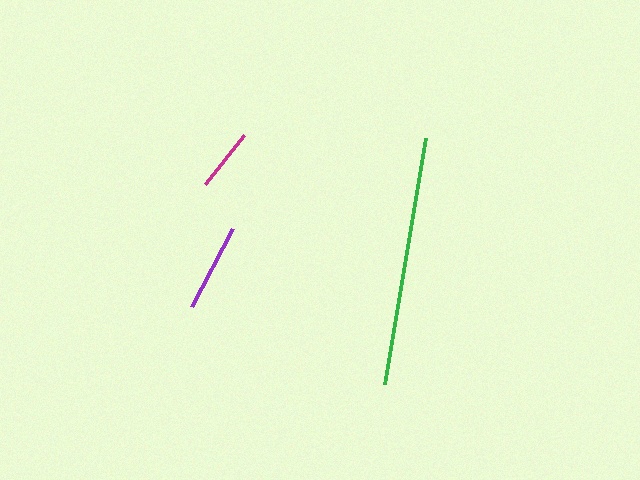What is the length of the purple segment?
The purple segment is approximately 88 pixels long.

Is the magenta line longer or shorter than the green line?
The green line is longer than the magenta line.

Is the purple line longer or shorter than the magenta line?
The purple line is longer than the magenta line.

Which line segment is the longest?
The green line is the longest at approximately 249 pixels.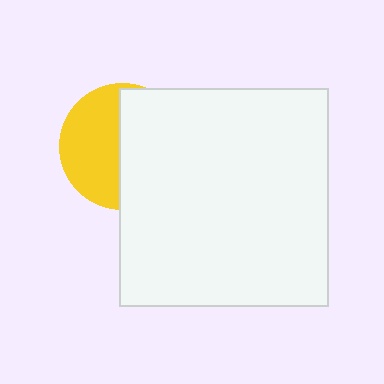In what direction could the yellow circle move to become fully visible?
The yellow circle could move left. That would shift it out from behind the white rectangle entirely.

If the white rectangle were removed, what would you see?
You would see the complete yellow circle.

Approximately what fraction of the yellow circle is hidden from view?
Roughly 52% of the yellow circle is hidden behind the white rectangle.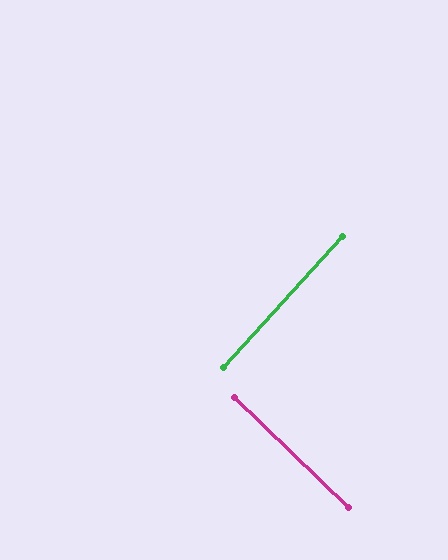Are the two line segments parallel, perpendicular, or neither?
Perpendicular — they meet at approximately 88°.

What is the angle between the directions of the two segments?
Approximately 88 degrees.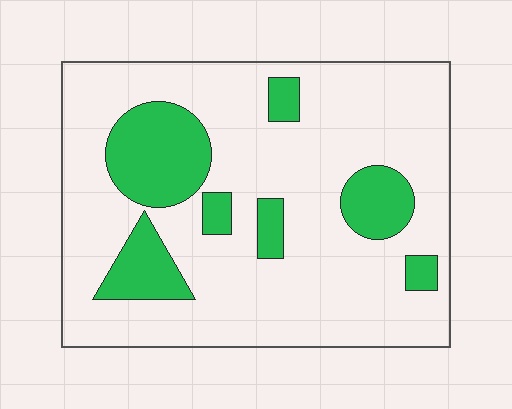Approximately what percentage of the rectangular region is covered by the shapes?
Approximately 20%.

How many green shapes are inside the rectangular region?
7.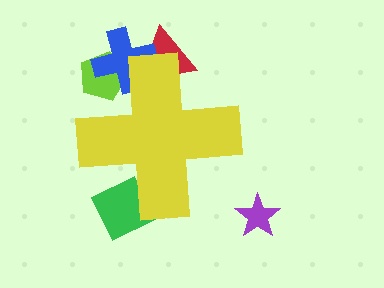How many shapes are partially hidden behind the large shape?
4 shapes are partially hidden.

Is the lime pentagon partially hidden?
Yes, the lime pentagon is partially hidden behind the yellow cross.